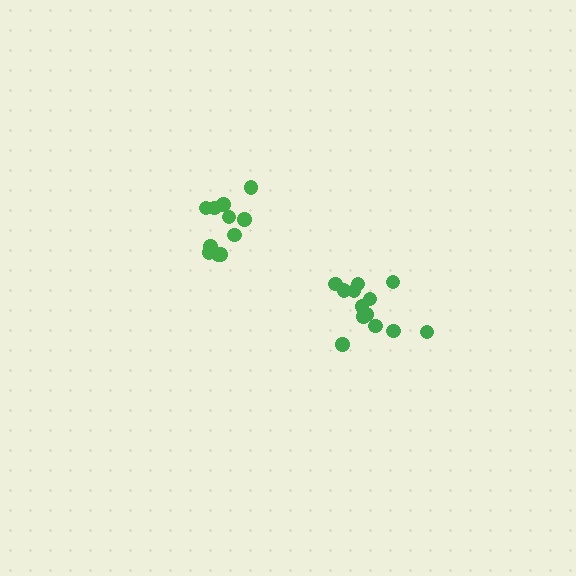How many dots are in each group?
Group 1: 11 dots, Group 2: 13 dots (24 total).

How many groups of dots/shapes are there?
There are 2 groups.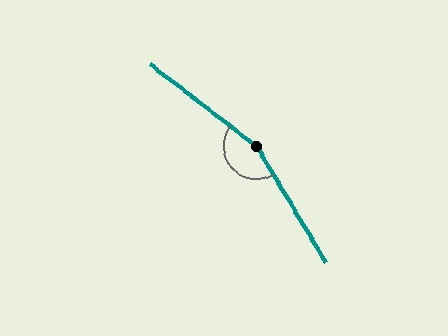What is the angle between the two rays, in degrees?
Approximately 158 degrees.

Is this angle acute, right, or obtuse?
It is obtuse.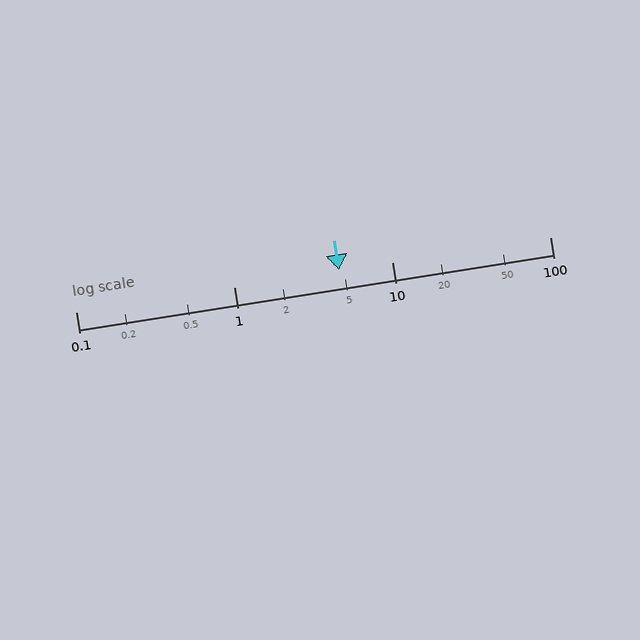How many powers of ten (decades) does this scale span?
The scale spans 3 decades, from 0.1 to 100.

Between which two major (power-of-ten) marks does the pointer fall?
The pointer is between 1 and 10.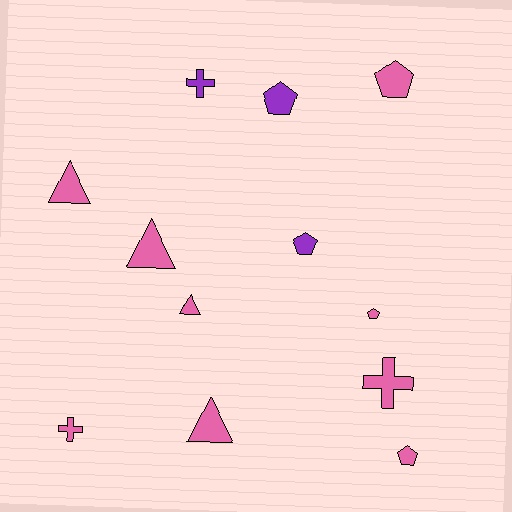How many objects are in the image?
There are 12 objects.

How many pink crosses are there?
There are 2 pink crosses.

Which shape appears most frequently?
Pentagon, with 5 objects.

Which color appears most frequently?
Pink, with 9 objects.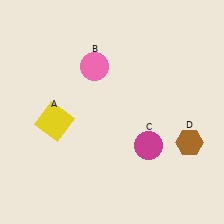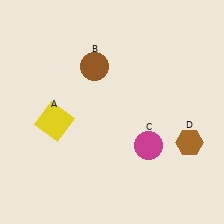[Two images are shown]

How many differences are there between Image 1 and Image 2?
There is 1 difference between the two images.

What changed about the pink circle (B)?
In Image 1, B is pink. In Image 2, it changed to brown.